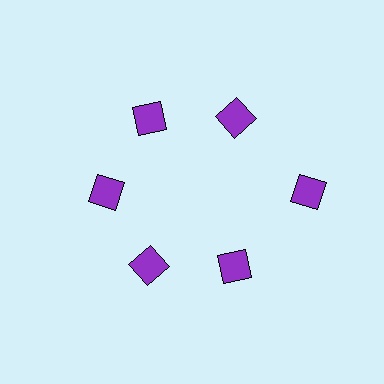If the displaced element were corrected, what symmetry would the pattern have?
It would have 6-fold rotational symmetry — the pattern would map onto itself every 60 degrees.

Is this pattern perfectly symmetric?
No. The 6 purple diamonds are arranged in a ring, but one element near the 3 o'clock position is pushed outward from the center, breaking the 6-fold rotational symmetry.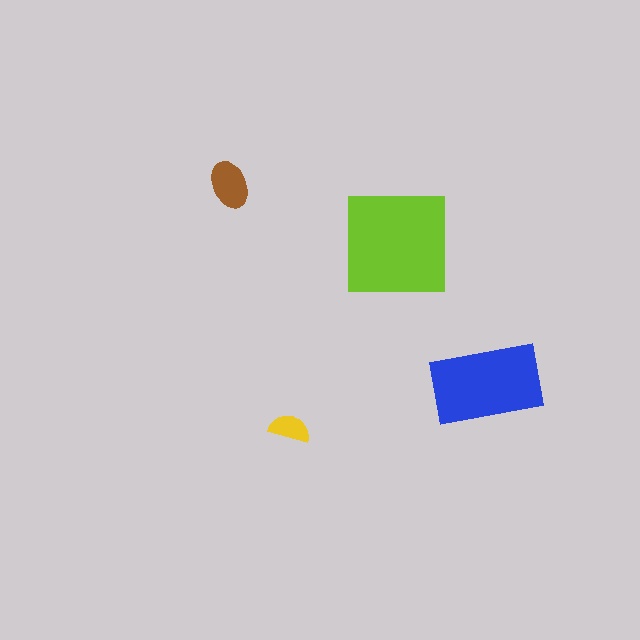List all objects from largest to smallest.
The lime square, the blue rectangle, the brown ellipse, the yellow semicircle.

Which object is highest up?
The brown ellipse is topmost.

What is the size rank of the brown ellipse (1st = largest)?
3rd.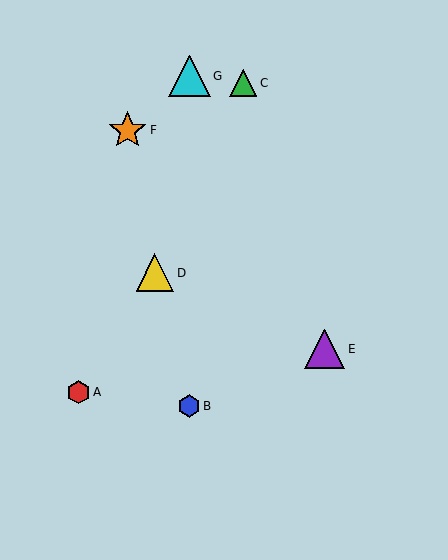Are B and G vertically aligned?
Yes, both are at x≈189.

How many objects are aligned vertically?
2 objects (B, G) are aligned vertically.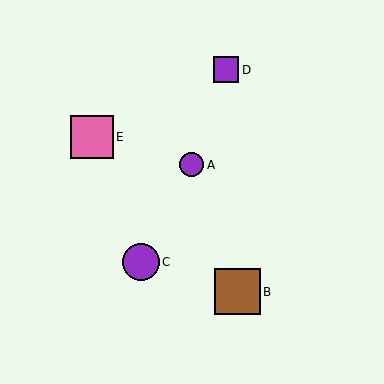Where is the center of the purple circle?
The center of the purple circle is at (192, 165).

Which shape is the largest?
The brown square (labeled B) is the largest.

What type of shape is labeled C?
Shape C is a purple circle.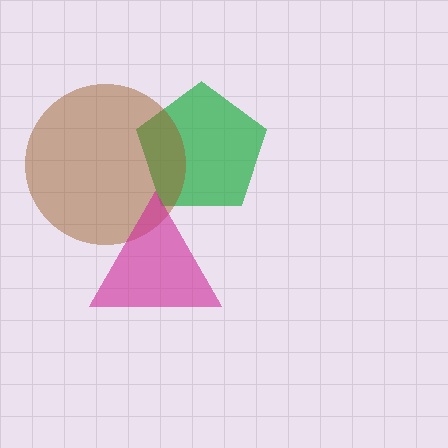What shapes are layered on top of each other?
The layered shapes are: a green pentagon, a brown circle, a magenta triangle.